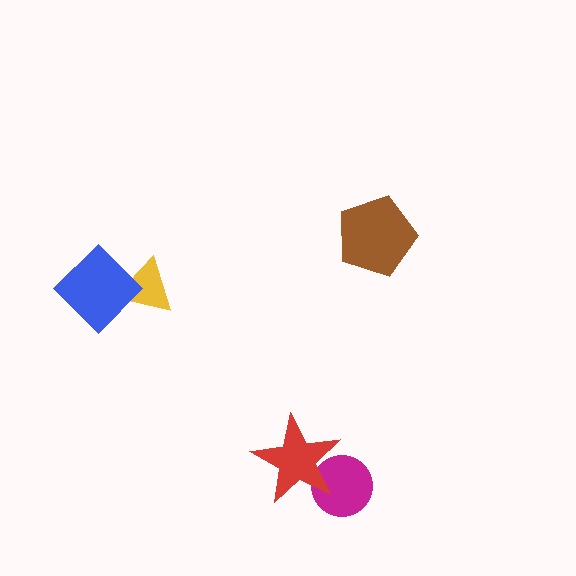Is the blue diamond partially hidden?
No, no other shape covers it.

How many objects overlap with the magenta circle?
1 object overlaps with the magenta circle.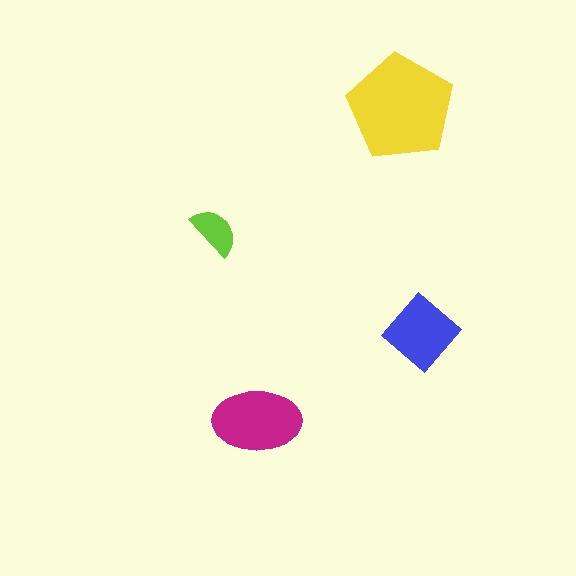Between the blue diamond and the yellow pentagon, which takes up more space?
The yellow pentagon.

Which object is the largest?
The yellow pentagon.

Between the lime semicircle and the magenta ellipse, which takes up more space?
The magenta ellipse.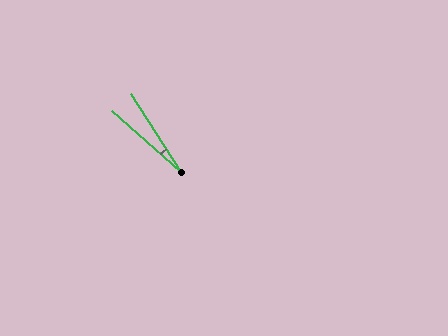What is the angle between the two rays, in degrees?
Approximately 16 degrees.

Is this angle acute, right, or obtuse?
It is acute.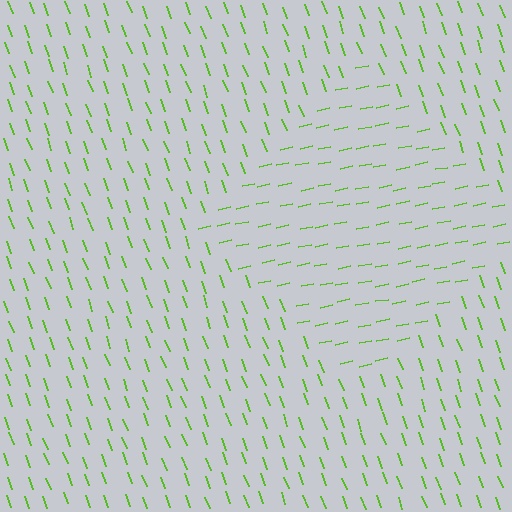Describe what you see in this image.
The image is filled with small lime line segments. A diamond region in the image has lines oriented differently from the surrounding lines, creating a visible texture boundary.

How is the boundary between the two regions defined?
The boundary is defined purely by a change in line orientation (approximately 81 degrees difference). All lines are the same color and thickness.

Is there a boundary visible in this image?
Yes, there is a texture boundary formed by a change in line orientation.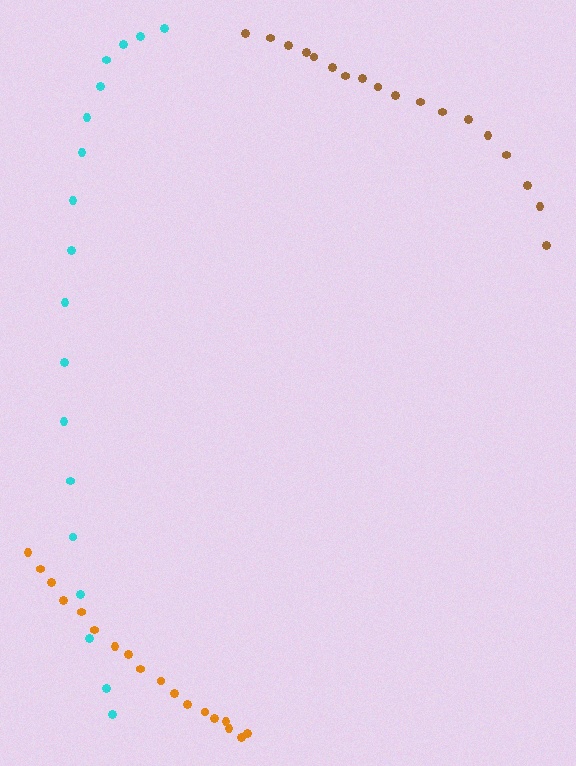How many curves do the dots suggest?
There are 3 distinct paths.